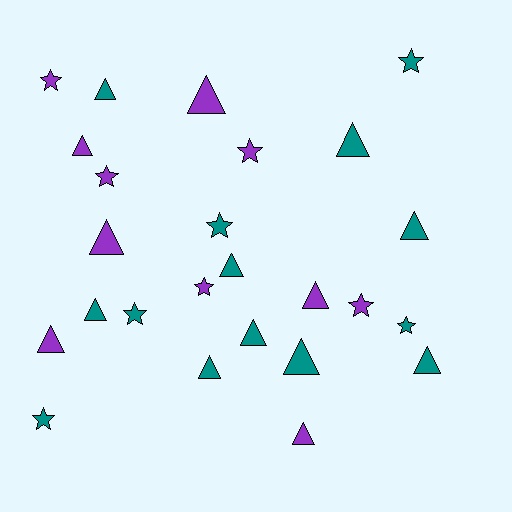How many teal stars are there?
There are 5 teal stars.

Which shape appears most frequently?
Triangle, with 15 objects.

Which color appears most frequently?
Teal, with 14 objects.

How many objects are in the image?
There are 25 objects.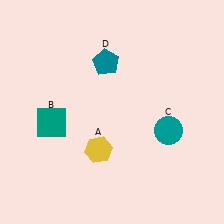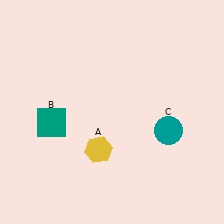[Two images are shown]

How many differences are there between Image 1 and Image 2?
There is 1 difference between the two images.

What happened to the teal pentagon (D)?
The teal pentagon (D) was removed in Image 2. It was in the top-left area of Image 1.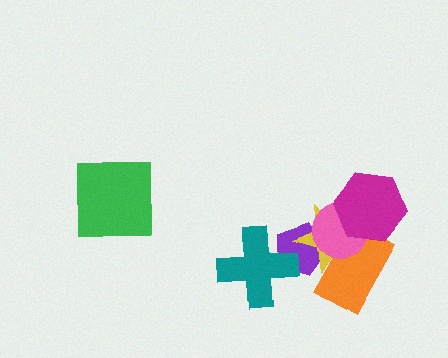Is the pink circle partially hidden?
Yes, it is partially covered by another shape.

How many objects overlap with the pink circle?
4 objects overlap with the pink circle.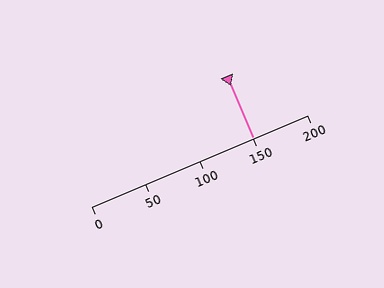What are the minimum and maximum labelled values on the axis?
The axis runs from 0 to 200.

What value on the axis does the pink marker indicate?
The marker indicates approximately 150.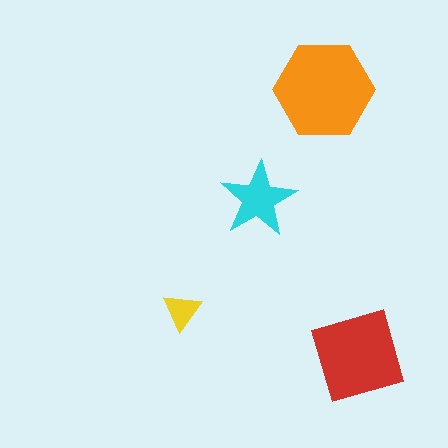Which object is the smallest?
The yellow triangle.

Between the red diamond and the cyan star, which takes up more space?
The red diamond.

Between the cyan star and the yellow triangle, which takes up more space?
The cyan star.